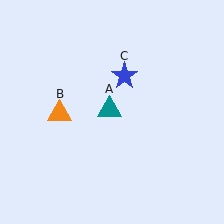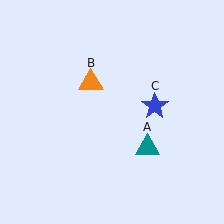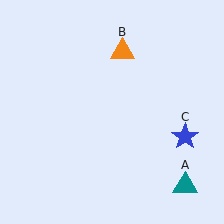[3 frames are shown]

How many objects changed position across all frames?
3 objects changed position: teal triangle (object A), orange triangle (object B), blue star (object C).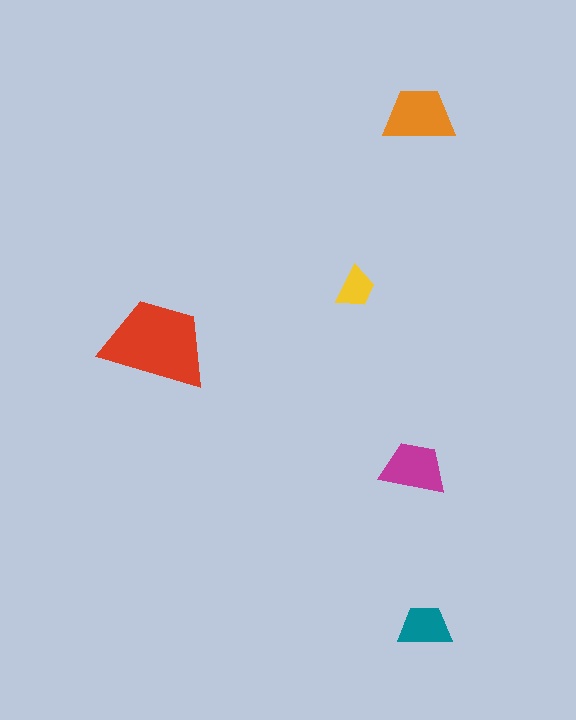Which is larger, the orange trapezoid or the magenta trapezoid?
The orange one.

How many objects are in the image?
There are 5 objects in the image.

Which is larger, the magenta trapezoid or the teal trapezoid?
The magenta one.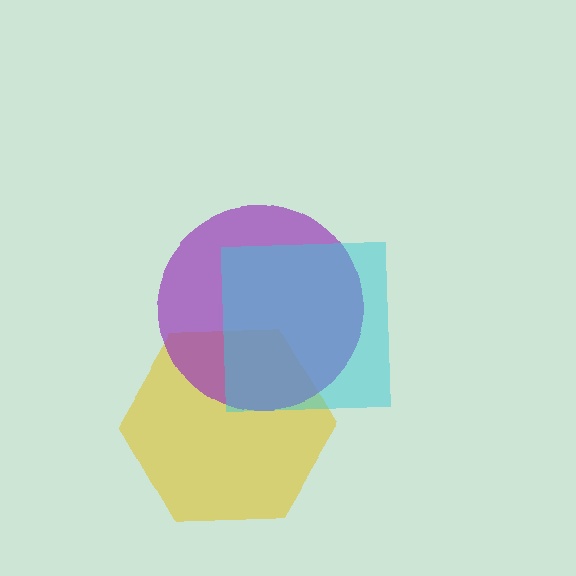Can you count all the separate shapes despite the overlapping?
Yes, there are 3 separate shapes.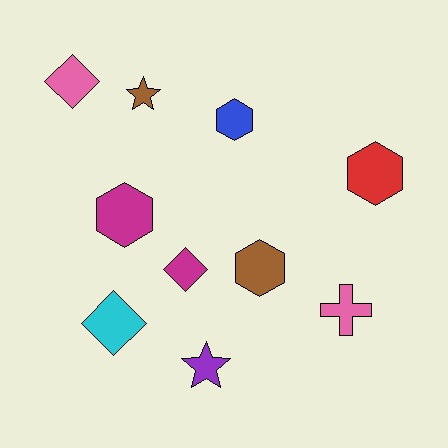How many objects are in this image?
There are 10 objects.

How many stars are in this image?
There are 2 stars.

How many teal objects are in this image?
There are no teal objects.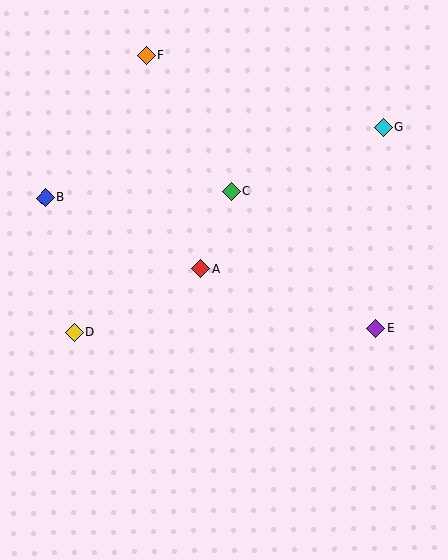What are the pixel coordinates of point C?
Point C is at (231, 191).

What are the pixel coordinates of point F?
Point F is at (146, 55).